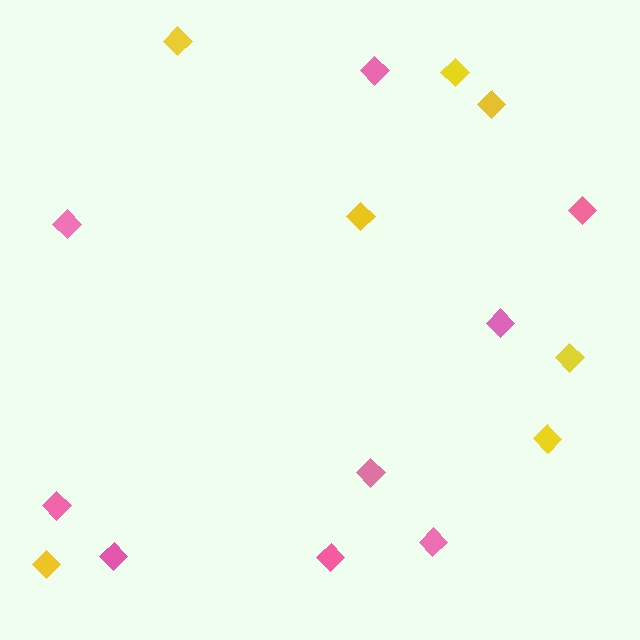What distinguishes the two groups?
There are 2 groups: one group of pink diamonds (9) and one group of yellow diamonds (7).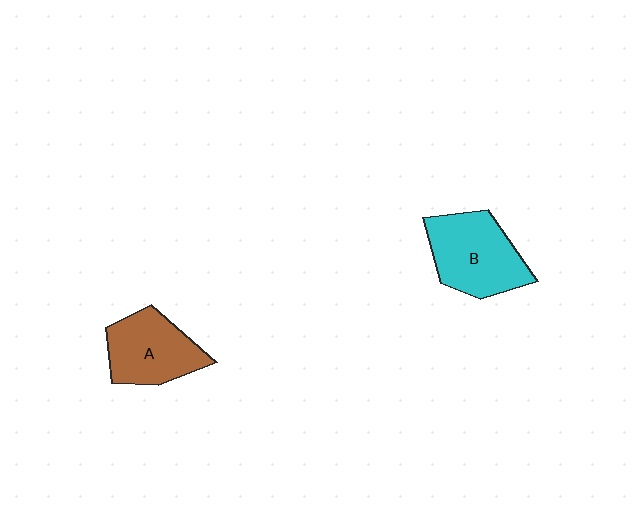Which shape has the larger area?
Shape B (cyan).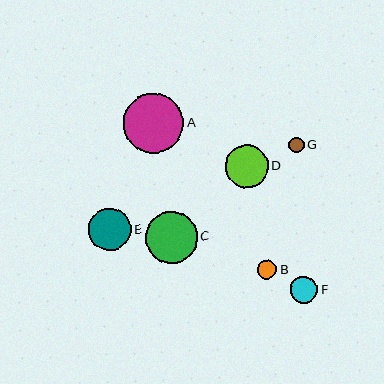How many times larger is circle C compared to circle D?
Circle C is approximately 1.2 times the size of circle D.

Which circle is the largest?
Circle A is the largest with a size of approximately 60 pixels.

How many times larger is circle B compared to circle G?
Circle B is approximately 1.2 times the size of circle G.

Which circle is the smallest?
Circle G is the smallest with a size of approximately 16 pixels.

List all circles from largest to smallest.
From largest to smallest: A, C, D, E, F, B, G.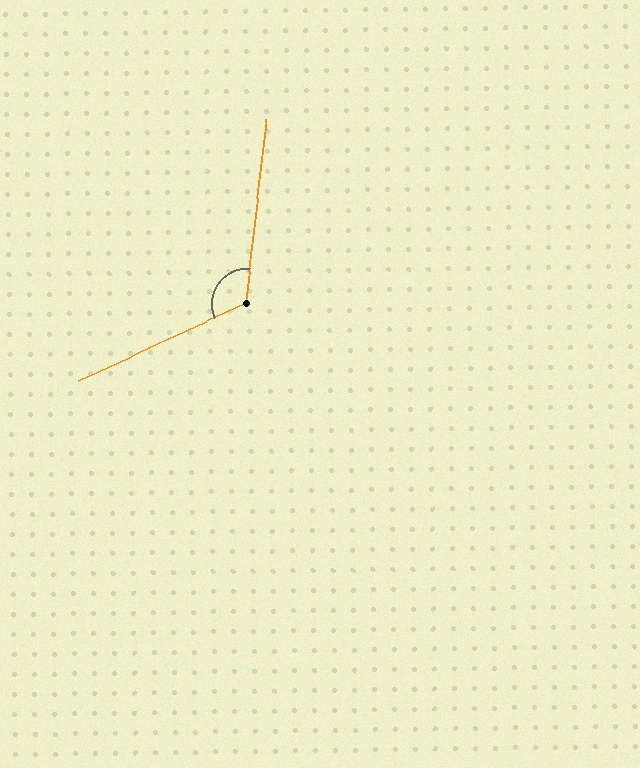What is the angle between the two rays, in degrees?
Approximately 121 degrees.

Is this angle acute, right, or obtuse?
It is obtuse.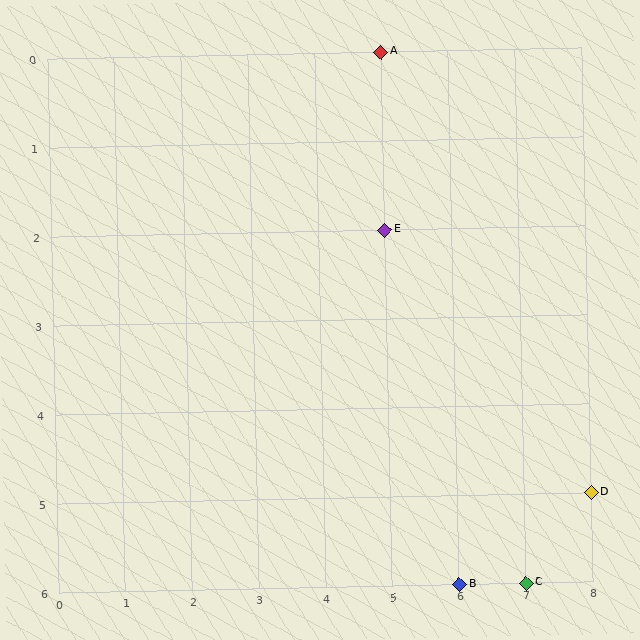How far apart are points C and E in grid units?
Points C and E are 2 columns and 4 rows apart (about 4.5 grid units diagonally).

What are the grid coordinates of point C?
Point C is at grid coordinates (7, 6).